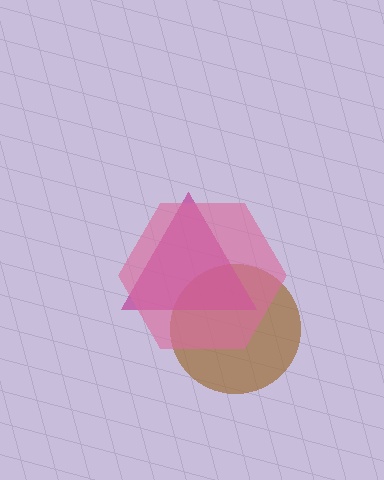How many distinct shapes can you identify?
There are 3 distinct shapes: a brown circle, a magenta triangle, a pink hexagon.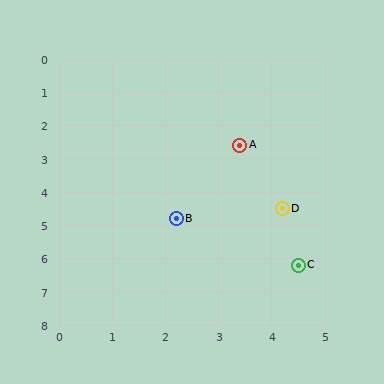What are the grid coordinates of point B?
Point B is at approximately (2.2, 4.8).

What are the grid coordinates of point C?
Point C is at approximately (4.5, 6.2).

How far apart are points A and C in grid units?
Points A and C are about 3.8 grid units apart.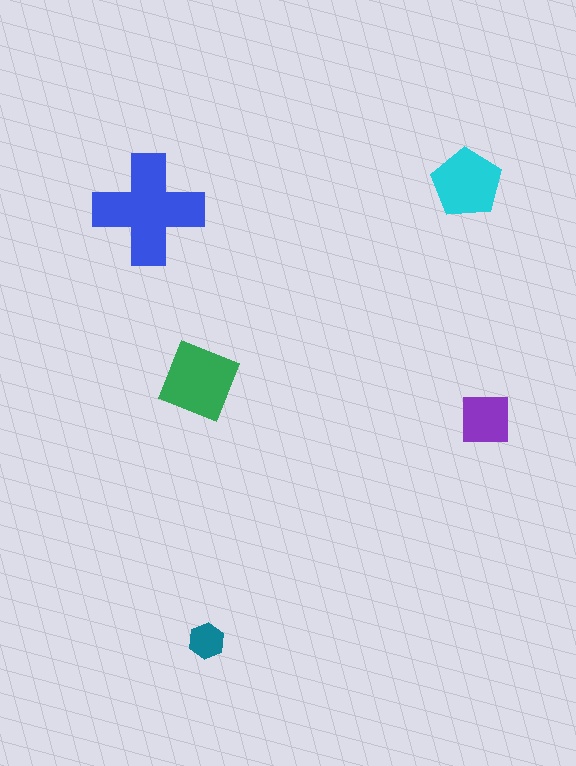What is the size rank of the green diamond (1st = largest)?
2nd.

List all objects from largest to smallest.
The blue cross, the green diamond, the cyan pentagon, the purple square, the teal hexagon.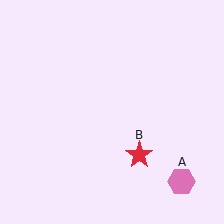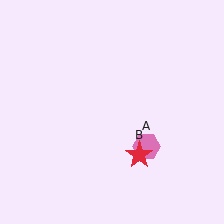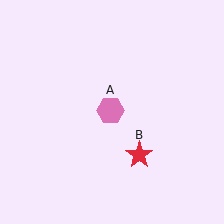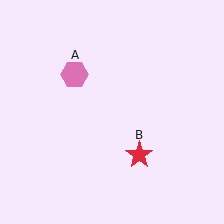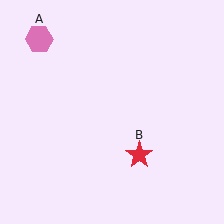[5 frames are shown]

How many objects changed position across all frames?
1 object changed position: pink hexagon (object A).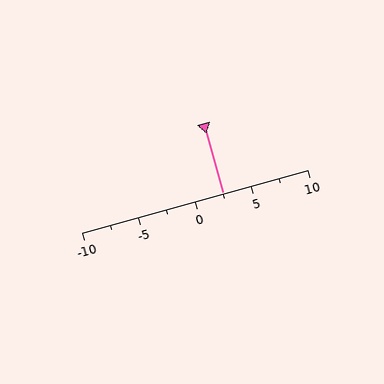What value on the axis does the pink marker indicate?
The marker indicates approximately 2.5.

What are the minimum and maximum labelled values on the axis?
The axis runs from -10 to 10.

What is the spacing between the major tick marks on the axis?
The major ticks are spaced 5 apart.